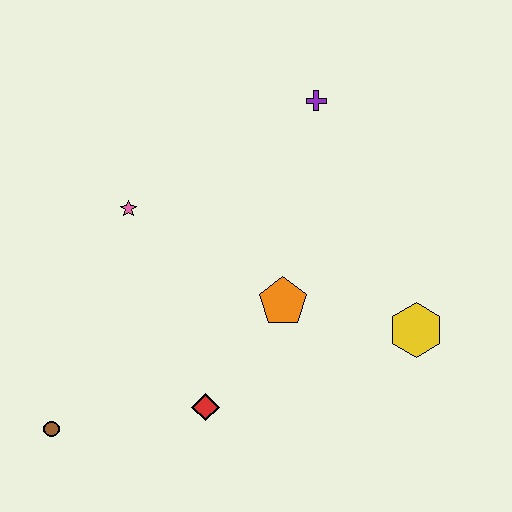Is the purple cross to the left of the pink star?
No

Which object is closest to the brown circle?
The red diamond is closest to the brown circle.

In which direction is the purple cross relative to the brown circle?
The purple cross is above the brown circle.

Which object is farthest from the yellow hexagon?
The brown circle is farthest from the yellow hexagon.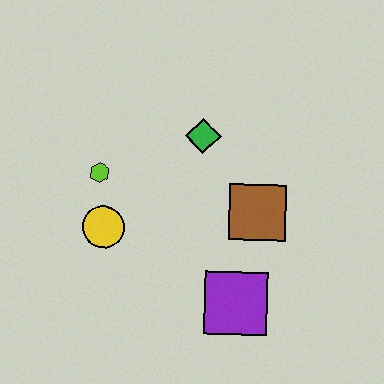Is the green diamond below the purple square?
No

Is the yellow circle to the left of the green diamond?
Yes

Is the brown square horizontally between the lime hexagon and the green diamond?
No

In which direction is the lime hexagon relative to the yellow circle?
The lime hexagon is above the yellow circle.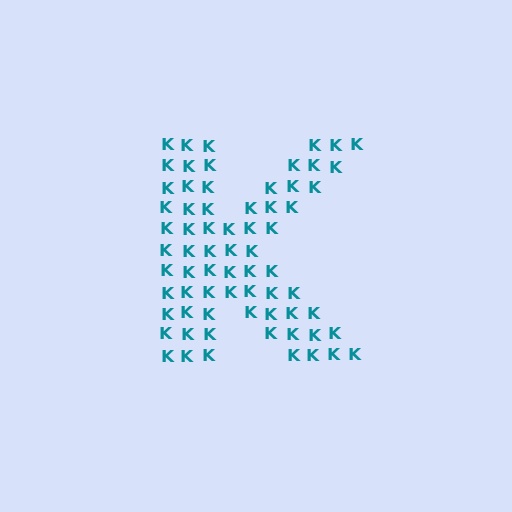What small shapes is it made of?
It is made of small letter K's.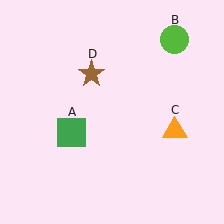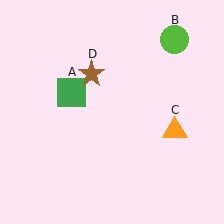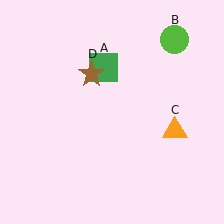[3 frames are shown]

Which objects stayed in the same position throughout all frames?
Lime circle (object B) and orange triangle (object C) and brown star (object D) remained stationary.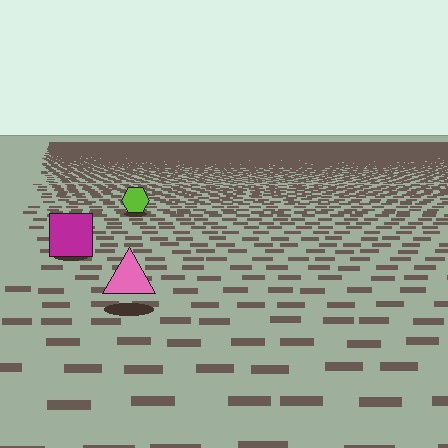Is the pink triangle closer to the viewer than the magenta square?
Yes. The pink triangle is closer — you can tell from the texture gradient: the ground texture is coarser near it.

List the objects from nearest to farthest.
From nearest to farthest: the pink triangle, the magenta square, the lime hexagon.